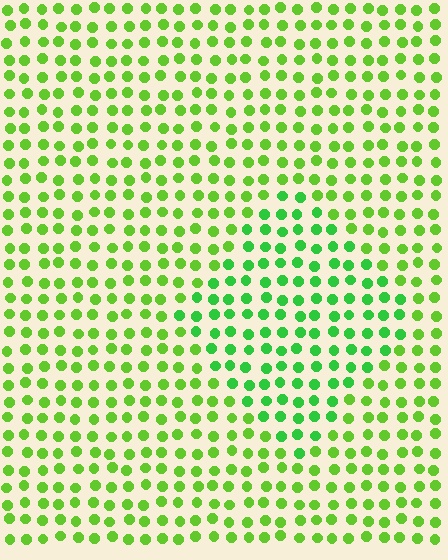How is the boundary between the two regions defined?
The boundary is defined purely by a slight shift in hue (about 27 degrees). Spacing, size, and orientation are identical on both sides.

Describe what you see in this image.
The image is filled with small lime elements in a uniform arrangement. A diamond-shaped region is visible where the elements are tinted to a slightly different hue, forming a subtle color boundary.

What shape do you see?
I see a diamond.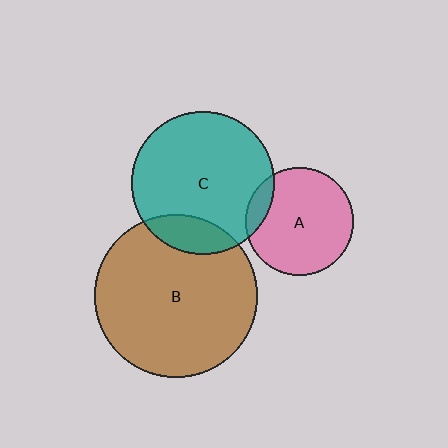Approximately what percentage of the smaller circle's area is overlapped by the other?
Approximately 15%.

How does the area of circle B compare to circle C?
Approximately 1.3 times.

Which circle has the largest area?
Circle B (brown).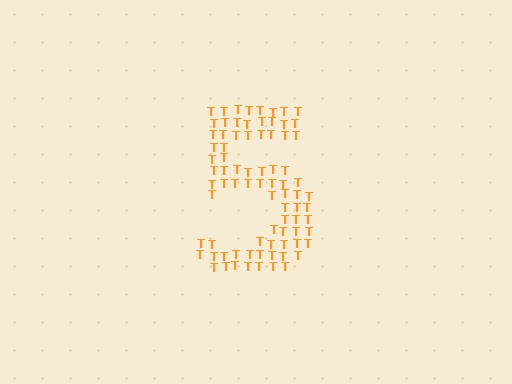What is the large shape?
The large shape is the digit 5.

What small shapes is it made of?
It is made of small letter T's.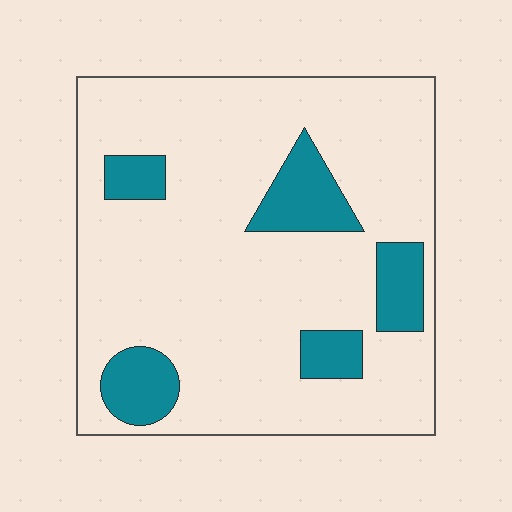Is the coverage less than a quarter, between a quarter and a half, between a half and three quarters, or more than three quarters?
Less than a quarter.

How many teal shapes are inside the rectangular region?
5.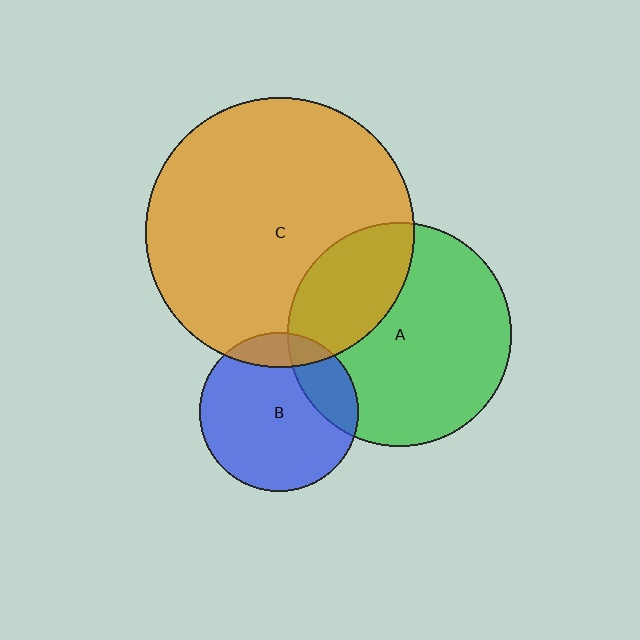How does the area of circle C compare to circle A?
Approximately 1.4 times.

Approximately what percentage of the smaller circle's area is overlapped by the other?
Approximately 20%.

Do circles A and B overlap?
Yes.